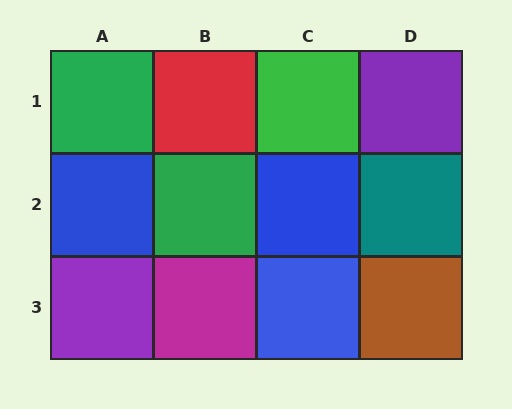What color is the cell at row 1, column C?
Green.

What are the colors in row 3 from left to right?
Purple, magenta, blue, brown.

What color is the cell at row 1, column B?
Red.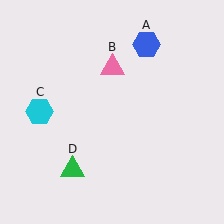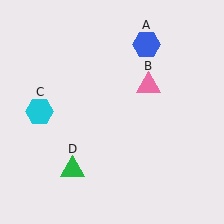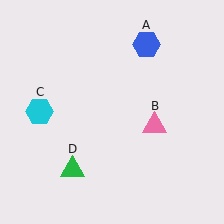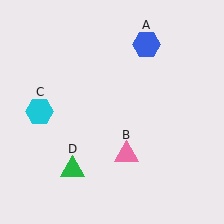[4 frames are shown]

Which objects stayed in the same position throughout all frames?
Blue hexagon (object A) and cyan hexagon (object C) and green triangle (object D) remained stationary.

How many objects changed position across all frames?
1 object changed position: pink triangle (object B).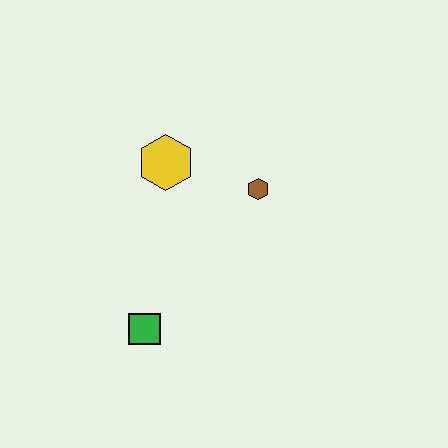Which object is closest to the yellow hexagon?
The brown hexagon is closest to the yellow hexagon.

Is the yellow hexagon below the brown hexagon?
No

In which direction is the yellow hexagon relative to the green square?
The yellow hexagon is above the green square.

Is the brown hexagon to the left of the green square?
No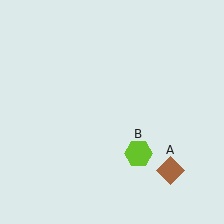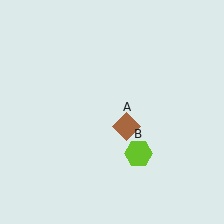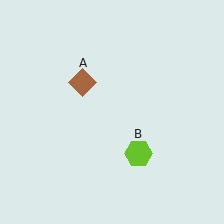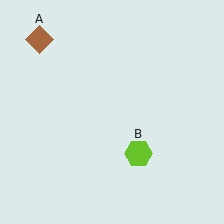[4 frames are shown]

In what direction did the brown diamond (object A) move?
The brown diamond (object A) moved up and to the left.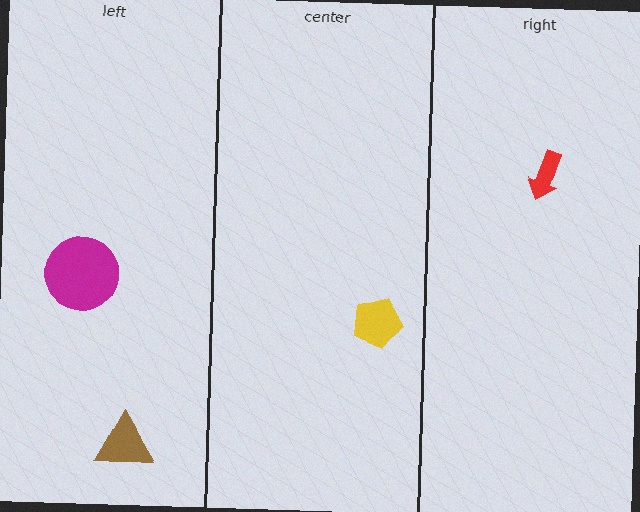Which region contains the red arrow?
The right region.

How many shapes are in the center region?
1.